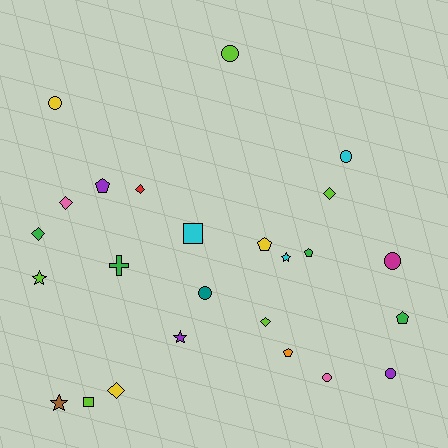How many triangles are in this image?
There are no triangles.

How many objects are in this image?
There are 25 objects.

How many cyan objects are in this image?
There are 3 cyan objects.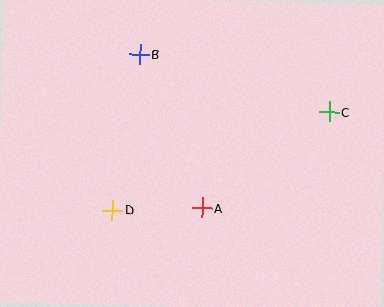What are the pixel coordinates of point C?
Point C is at (329, 112).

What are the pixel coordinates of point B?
Point B is at (139, 55).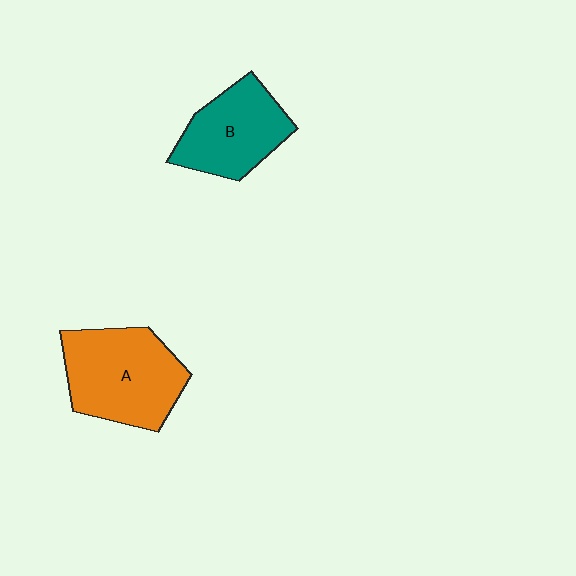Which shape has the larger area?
Shape A (orange).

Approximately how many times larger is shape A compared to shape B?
Approximately 1.3 times.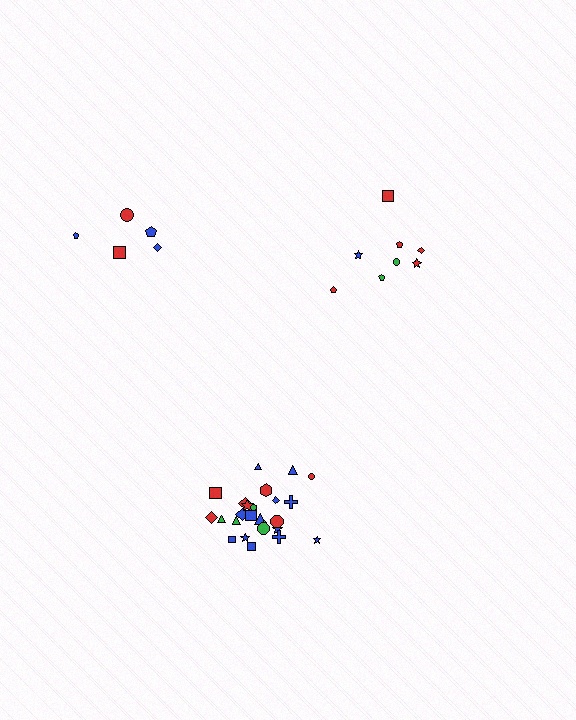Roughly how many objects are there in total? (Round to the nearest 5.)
Roughly 40 objects in total.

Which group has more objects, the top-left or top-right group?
The top-right group.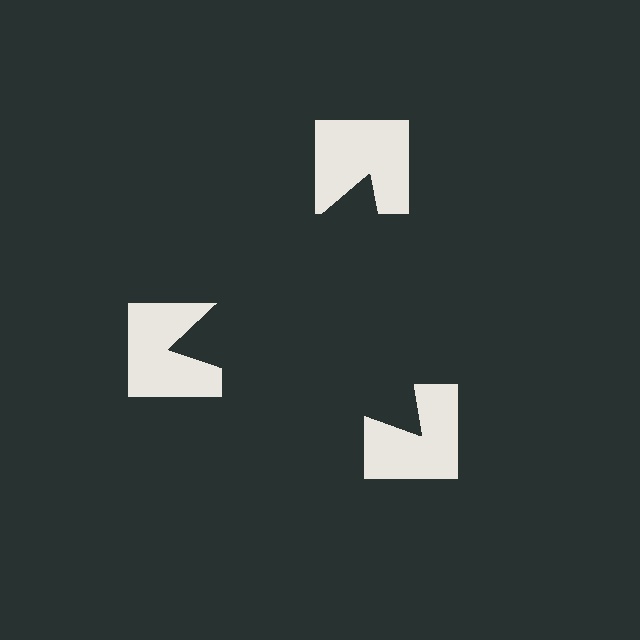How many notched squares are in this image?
There are 3 — one at each vertex of the illusory triangle.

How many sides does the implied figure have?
3 sides.